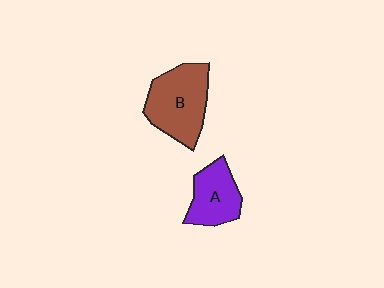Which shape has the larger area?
Shape B (brown).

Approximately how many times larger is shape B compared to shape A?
Approximately 1.5 times.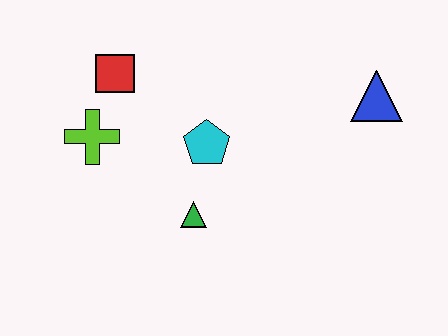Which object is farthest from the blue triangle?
The lime cross is farthest from the blue triangle.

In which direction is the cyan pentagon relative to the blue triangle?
The cyan pentagon is to the left of the blue triangle.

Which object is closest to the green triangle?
The cyan pentagon is closest to the green triangle.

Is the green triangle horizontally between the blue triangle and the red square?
Yes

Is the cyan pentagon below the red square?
Yes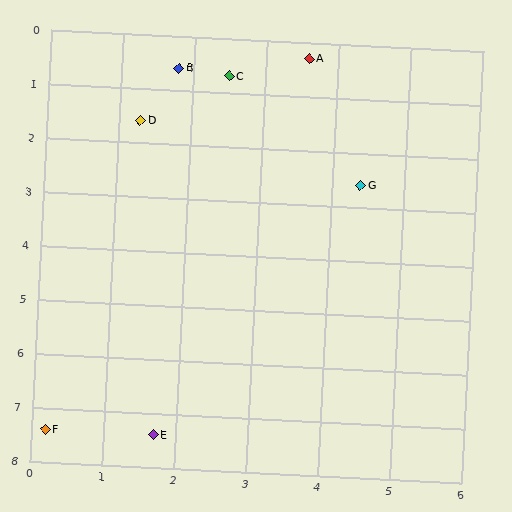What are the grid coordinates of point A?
Point A is at approximately (3.6, 0.3).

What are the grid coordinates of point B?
Point B is at approximately (1.8, 0.6).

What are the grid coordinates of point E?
Point E is at approximately (1.7, 7.4).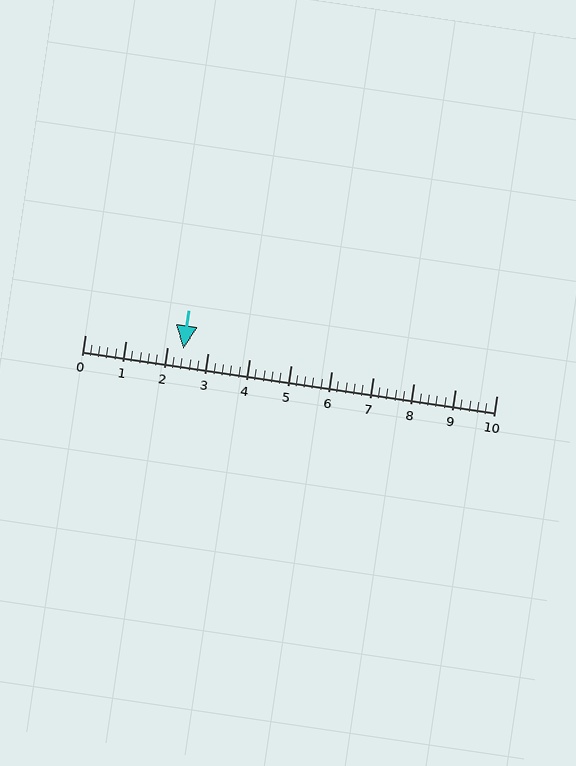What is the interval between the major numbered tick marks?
The major tick marks are spaced 1 units apart.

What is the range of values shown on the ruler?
The ruler shows values from 0 to 10.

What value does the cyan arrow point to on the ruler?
The cyan arrow points to approximately 2.4.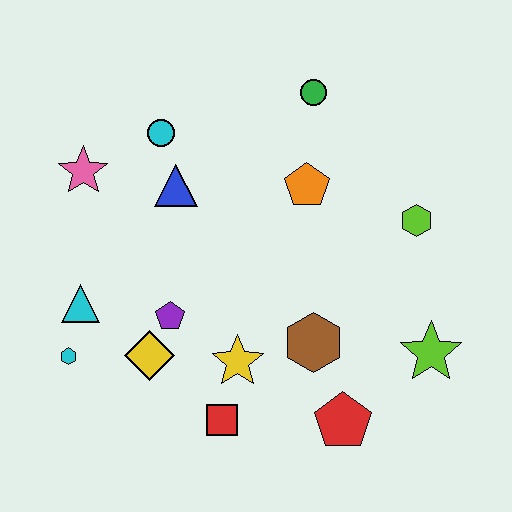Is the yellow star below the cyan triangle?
Yes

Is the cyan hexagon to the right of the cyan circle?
No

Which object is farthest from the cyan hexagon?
The lime hexagon is farthest from the cyan hexagon.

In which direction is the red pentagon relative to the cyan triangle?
The red pentagon is to the right of the cyan triangle.